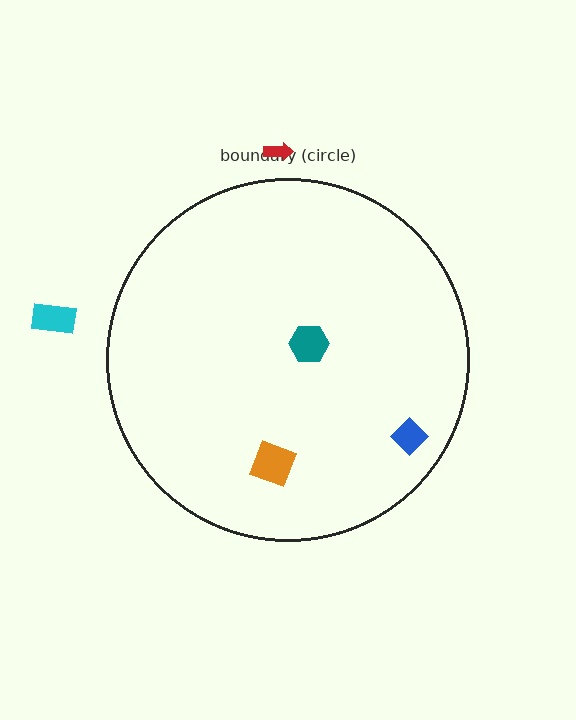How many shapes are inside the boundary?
3 inside, 2 outside.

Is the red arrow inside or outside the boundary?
Outside.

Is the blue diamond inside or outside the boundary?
Inside.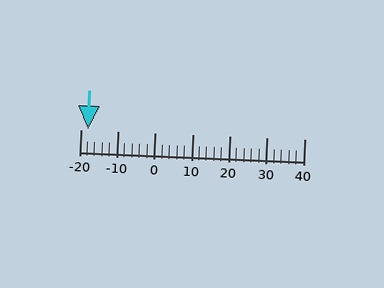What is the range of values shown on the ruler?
The ruler shows values from -20 to 40.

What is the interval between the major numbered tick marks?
The major tick marks are spaced 10 units apart.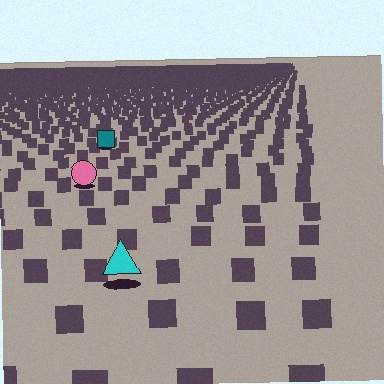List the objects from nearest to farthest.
From nearest to farthest: the cyan triangle, the pink circle, the teal square.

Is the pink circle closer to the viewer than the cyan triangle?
No. The cyan triangle is closer — you can tell from the texture gradient: the ground texture is coarser near it.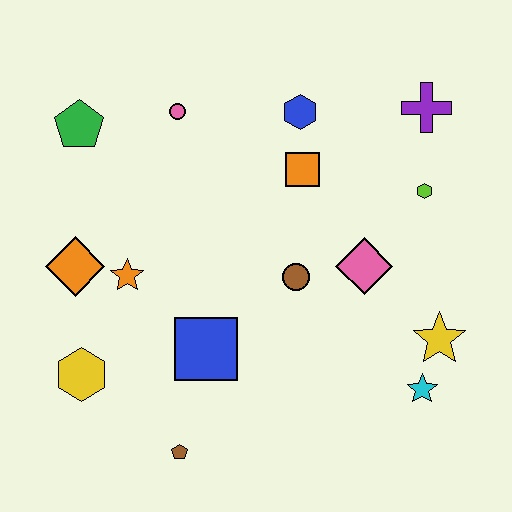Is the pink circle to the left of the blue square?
Yes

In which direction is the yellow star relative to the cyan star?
The yellow star is above the cyan star.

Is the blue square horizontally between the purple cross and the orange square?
No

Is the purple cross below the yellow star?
No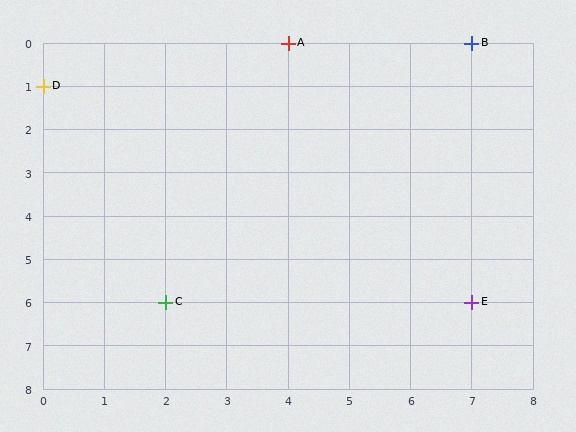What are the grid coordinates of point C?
Point C is at grid coordinates (2, 6).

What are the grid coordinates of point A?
Point A is at grid coordinates (4, 0).